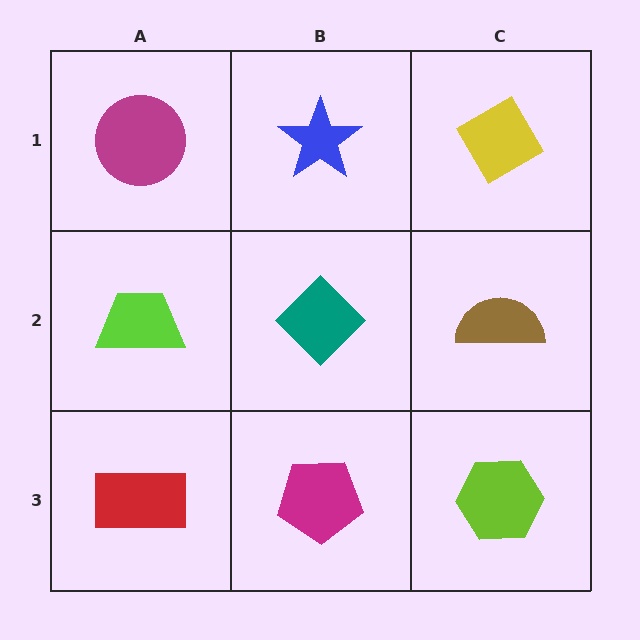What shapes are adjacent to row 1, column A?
A lime trapezoid (row 2, column A), a blue star (row 1, column B).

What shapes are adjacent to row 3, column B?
A teal diamond (row 2, column B), a red rectangle (row 3, column A), a lime hexagon (row 3, column C).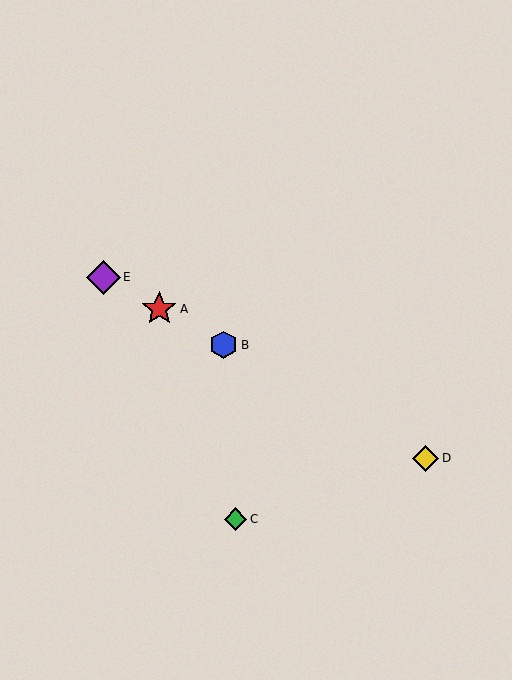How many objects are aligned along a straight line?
4 objects (A, B, D, E) are aligned along a straight line.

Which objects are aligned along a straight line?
Objects A, B, D, E are aligned along a straight line.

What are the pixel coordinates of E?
Object E is at (104, 277).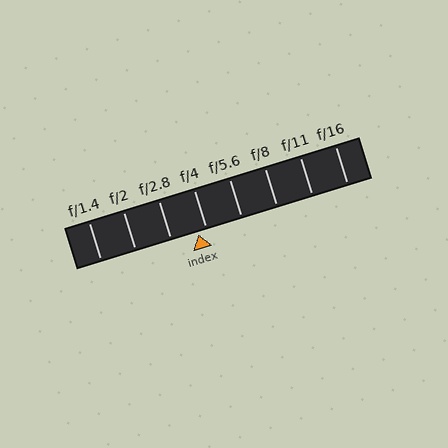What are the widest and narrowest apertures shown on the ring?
The widest aperture shown is f/1.4 and the narrowest is f/16.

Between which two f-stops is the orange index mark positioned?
The index mark is between f/2.8 and f/4.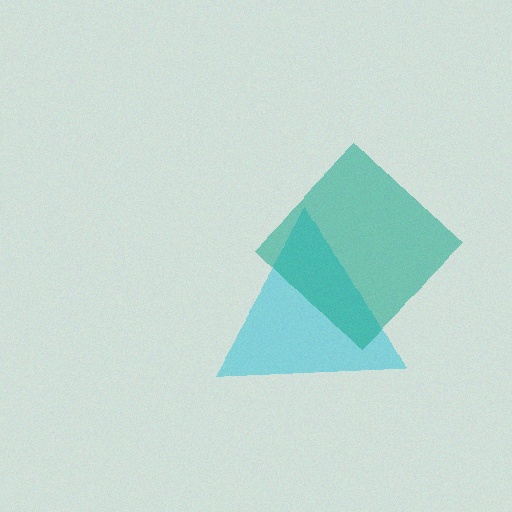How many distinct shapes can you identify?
There are 2 distinct shapes: a cyan triangle, a teal diamond.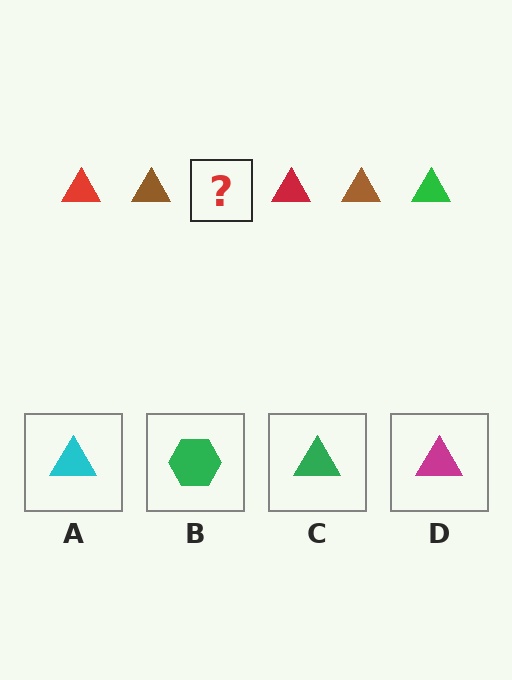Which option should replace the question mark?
Option C.